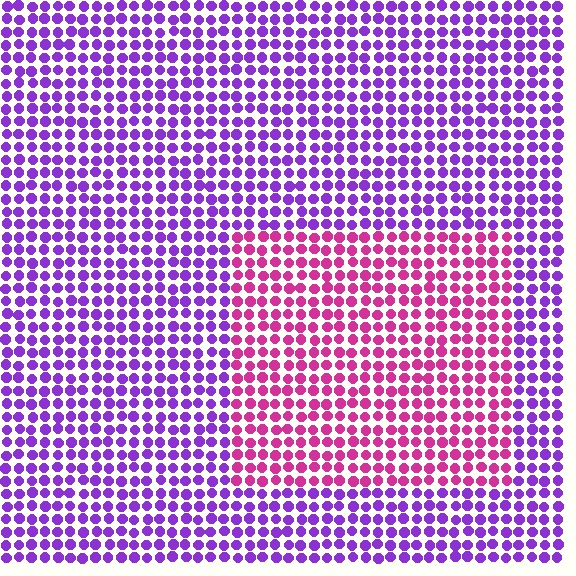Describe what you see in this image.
The image is filled with small purple elements in a uniform arrangement. A rectangle-shaped region is visible where the elements are tinted to a slightly different hue, forming a subtle color boundary.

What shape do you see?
I see a rectangle.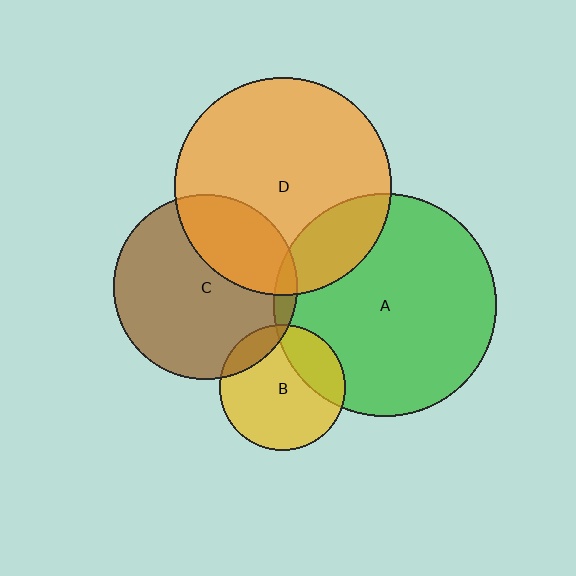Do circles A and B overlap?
Yes.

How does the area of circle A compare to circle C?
Approximately 1.5 times.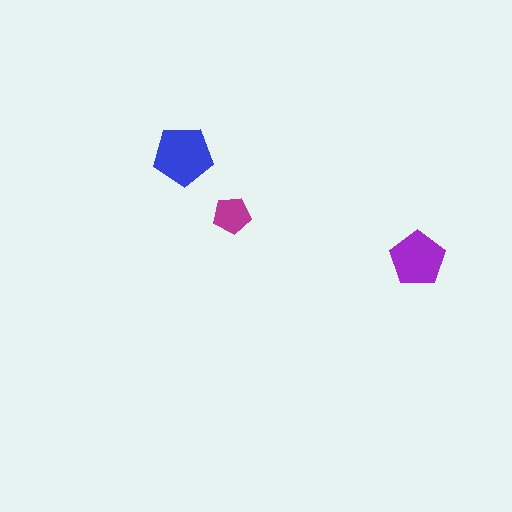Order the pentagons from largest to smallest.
the blue one, the purple one, the magenta one.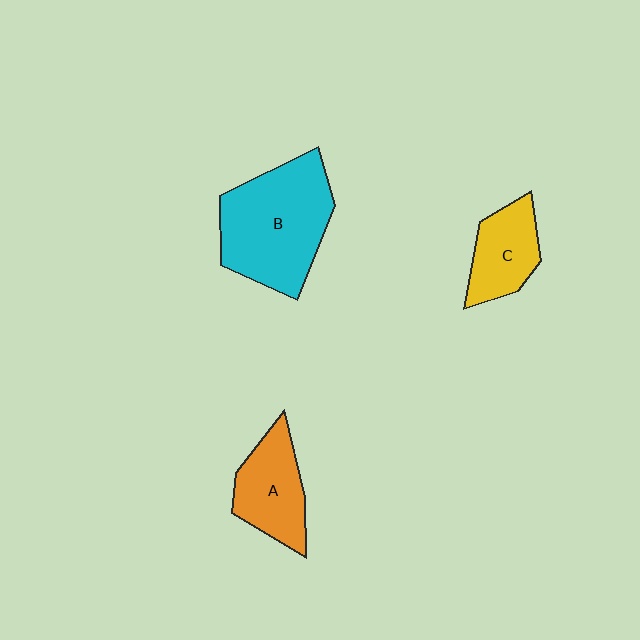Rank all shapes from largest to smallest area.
From largest to smallest: B (cyan), A (orange), C (yellow).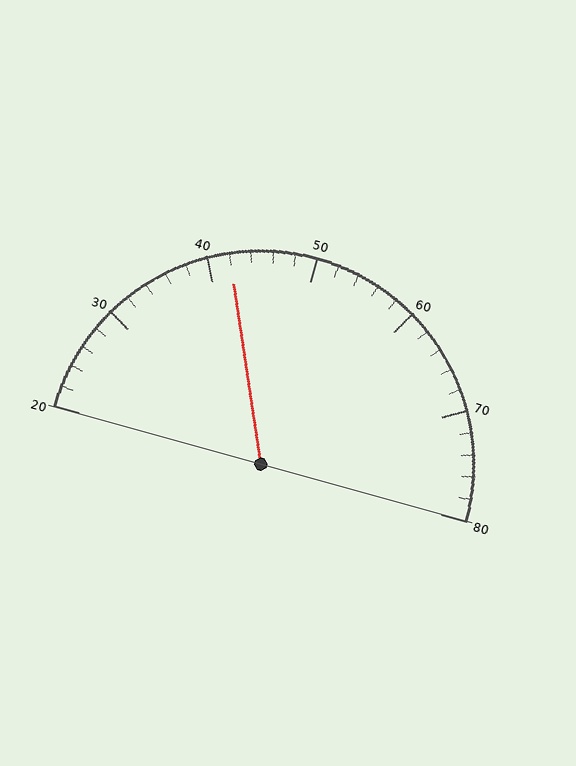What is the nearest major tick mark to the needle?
The nearest major tick mark is 40.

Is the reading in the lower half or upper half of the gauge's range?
The reading is in the lower half of the range (20 to 80).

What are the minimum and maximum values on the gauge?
The gauge ranges from 20 to 80.